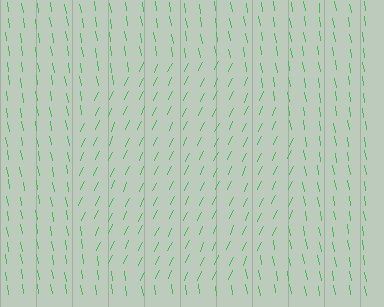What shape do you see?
I see a circle.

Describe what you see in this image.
The image is filled with small green line segments. A circle region in the image has lines oriented differently from the surrounding lines, creating a visible texture boundary.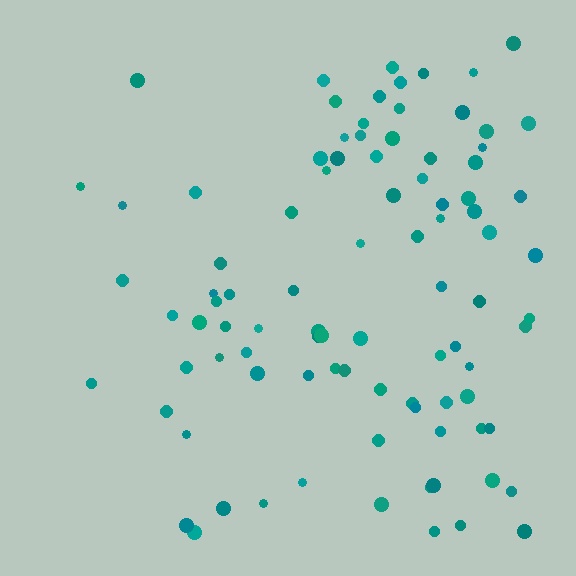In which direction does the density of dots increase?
From left to right, with the right side densest.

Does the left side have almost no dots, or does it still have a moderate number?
Still a moderate number, just noticeably fewer than the right.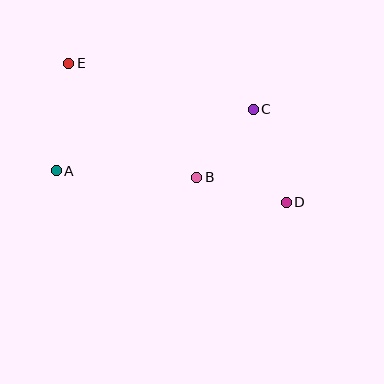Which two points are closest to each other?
Points B and C are closest to each other.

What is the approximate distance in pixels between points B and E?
The distance between B and E is approximately 171 pixels.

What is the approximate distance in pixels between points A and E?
The distance between A and E is approximately 108 pixels.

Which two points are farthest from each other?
Points D and E are farthest from each other.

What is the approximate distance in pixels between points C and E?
The distance between C and E is approximately 190 pixels.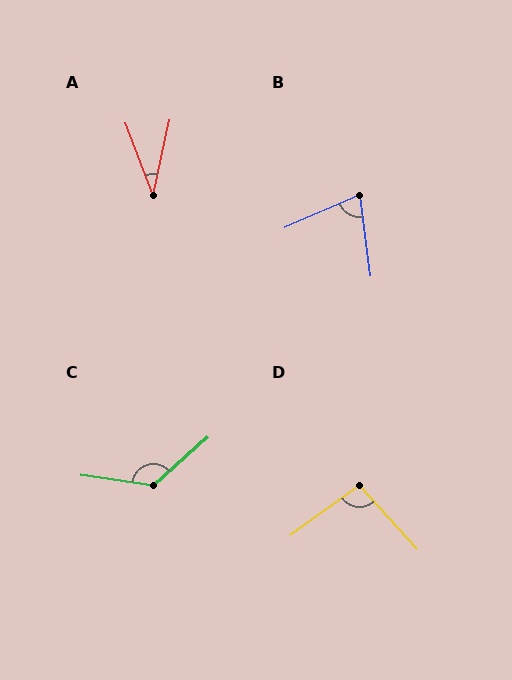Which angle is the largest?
C, at approximately 130 degrees.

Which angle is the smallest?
A, at approximately 33 degrees.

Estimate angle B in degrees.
Approximately 74 degrees.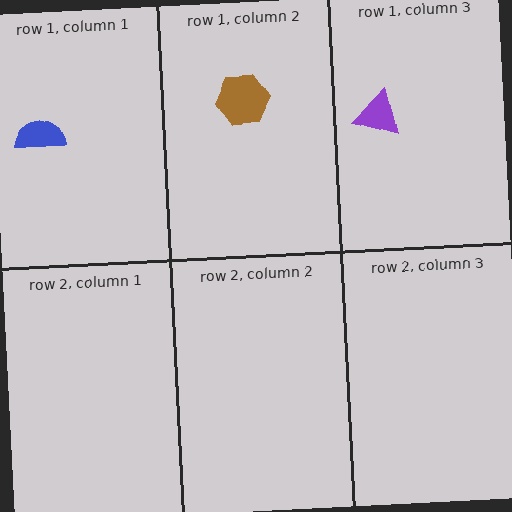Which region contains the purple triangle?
The row 1, column 3 region.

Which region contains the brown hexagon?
The row 1, column 2 region.